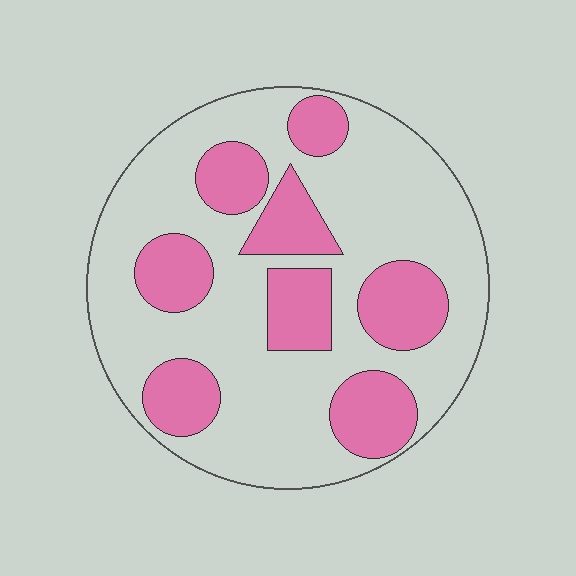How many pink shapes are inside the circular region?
8.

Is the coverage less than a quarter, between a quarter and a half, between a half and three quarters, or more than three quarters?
Between a quarter and a half.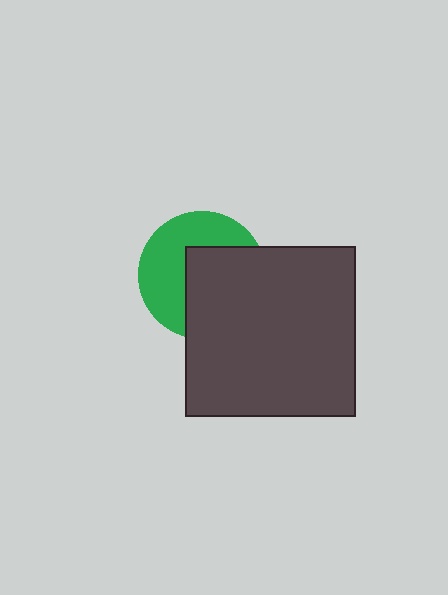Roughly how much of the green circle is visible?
About half of it is visible (roughly 49%).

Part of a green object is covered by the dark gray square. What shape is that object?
It is a circle.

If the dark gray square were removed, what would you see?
You would see the complete green circle.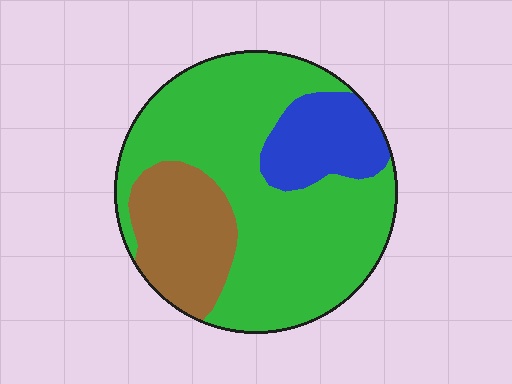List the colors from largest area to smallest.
From largest to smallest: green, brown, blue.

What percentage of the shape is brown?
Brown covers around 20% of the shape.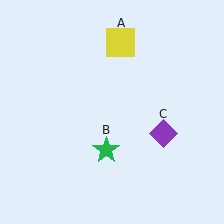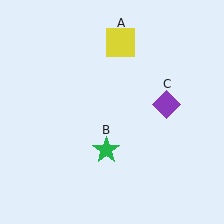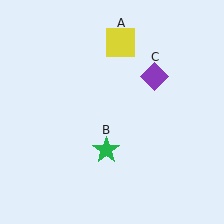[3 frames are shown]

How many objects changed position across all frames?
1 object changed position: purple diamond (object C).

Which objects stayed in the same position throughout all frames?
Yellow square (object A) and green star (object B) remained stationary.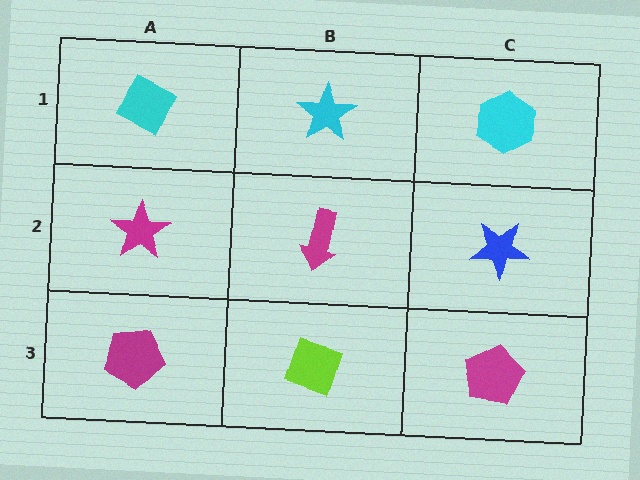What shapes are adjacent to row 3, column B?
A magenta arrow (row 2, column B), a magenta pentagon (row 3, column A), a magenta pentagon (row 3, column C).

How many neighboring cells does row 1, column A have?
2.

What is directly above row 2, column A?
A cyan diamond.